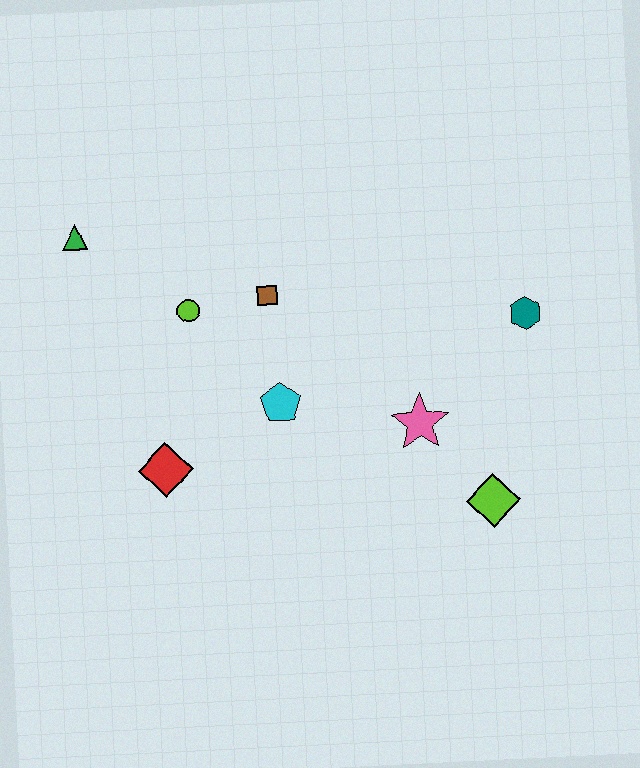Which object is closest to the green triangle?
The lime circle is closest to the green triangle.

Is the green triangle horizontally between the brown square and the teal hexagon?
No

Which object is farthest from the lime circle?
The lime diamond is farthest from the lime circle.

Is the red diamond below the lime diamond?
No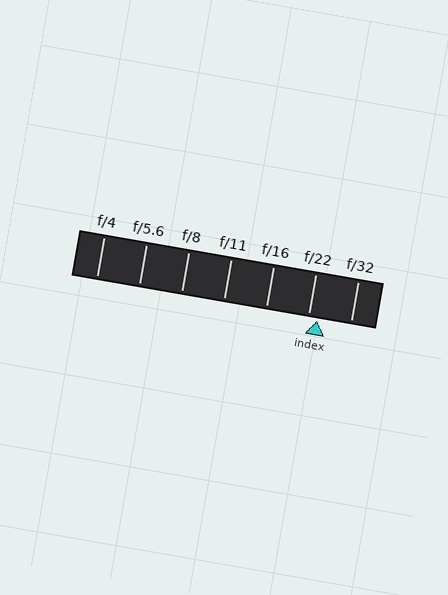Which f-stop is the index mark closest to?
The index mark is closest to f/22.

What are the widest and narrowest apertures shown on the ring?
The widest aperture shown is f/4 and the narrowest is f/32.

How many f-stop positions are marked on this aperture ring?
There are 7 f-stop positions marked.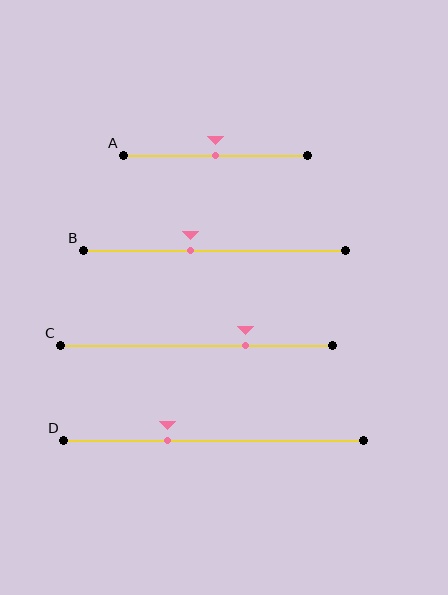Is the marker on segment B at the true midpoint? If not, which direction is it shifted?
No, the marker on segment B is shifted to the left by about 9% of the segment length.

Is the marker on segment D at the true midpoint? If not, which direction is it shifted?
No, the marker on segment D is shifted to the left by about 15% of the segment length.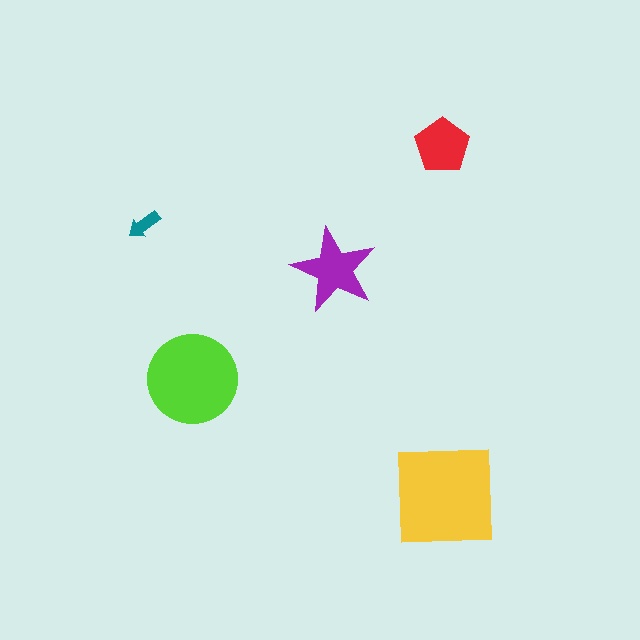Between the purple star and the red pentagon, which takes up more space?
The purple star.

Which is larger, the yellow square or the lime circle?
The yellow square.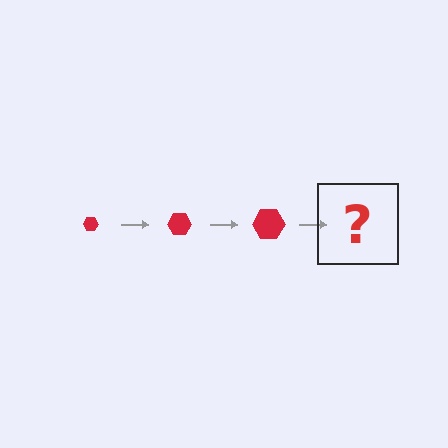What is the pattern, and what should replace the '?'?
The pattern is that the hexagon gets progressively larger each step. The '?' should be a red hexagon, larger than the previous one.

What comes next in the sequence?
The next element should be a red hexagon, larger than the previous one.